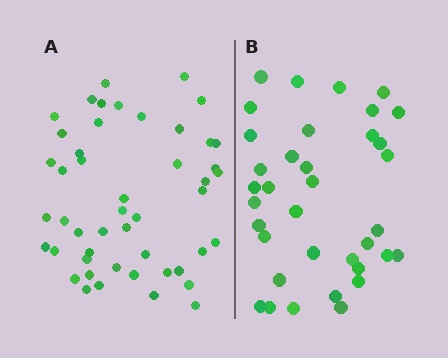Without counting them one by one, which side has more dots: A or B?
Region A (the left region) has more dots.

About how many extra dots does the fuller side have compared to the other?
Region A has roughly 12 or so more dots than region B.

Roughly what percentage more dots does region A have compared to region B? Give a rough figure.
About 35% more.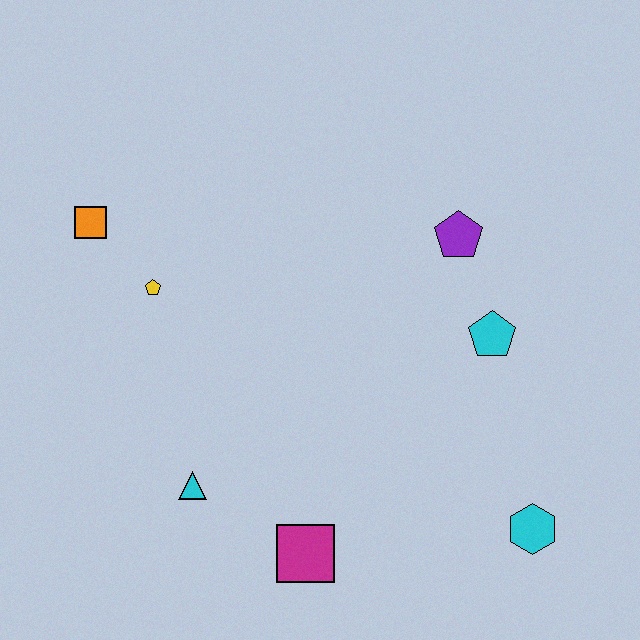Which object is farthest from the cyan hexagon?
The orange square is farthest from the cyan hexagon.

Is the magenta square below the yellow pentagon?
Yes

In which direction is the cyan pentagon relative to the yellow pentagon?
The cyan pentagon is to the right of the yellow pentagon.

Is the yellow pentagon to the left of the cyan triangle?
Yes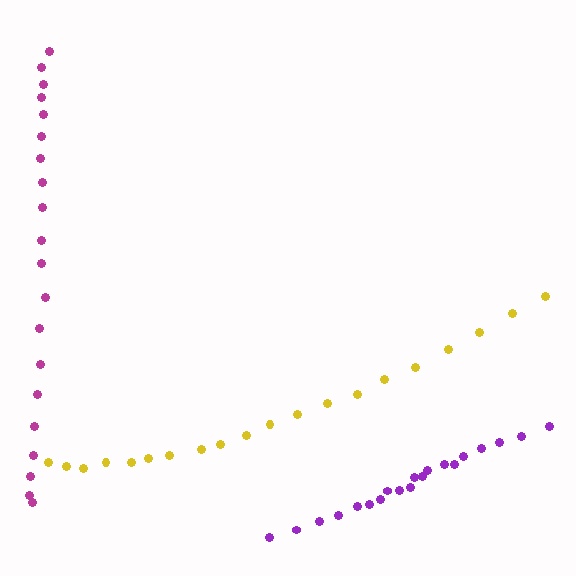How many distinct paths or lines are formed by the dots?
There are 3 distinct paths.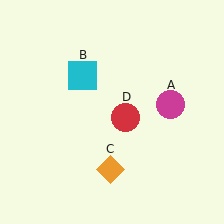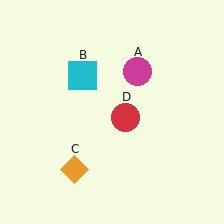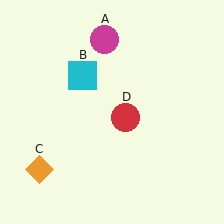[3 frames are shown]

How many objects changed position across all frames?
2 objects changed position: magenta circle (object A), orange diamond (object C).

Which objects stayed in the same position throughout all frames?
Cyan square (object B) and red circle (object D) remained stationary.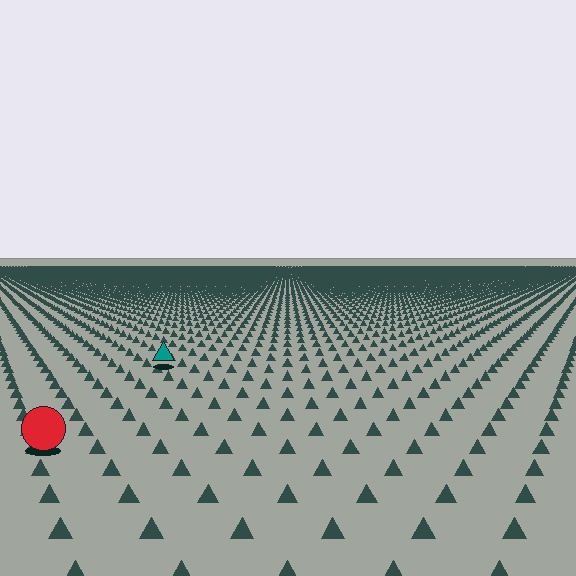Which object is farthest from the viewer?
The teal triangle is farthest from the viewer. It appears smaller and the ground texture around it is denser.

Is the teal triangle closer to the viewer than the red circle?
No. The red circle is closer — you can tell from the texture gradient: the ground texture is coarser near it.